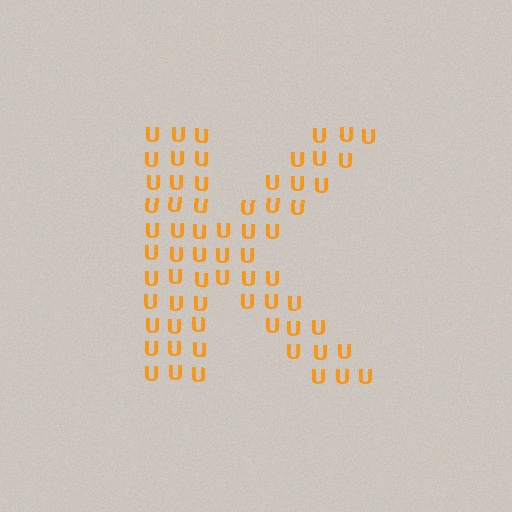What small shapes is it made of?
It is made of small letter U's.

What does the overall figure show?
The overall figure shows the letter K.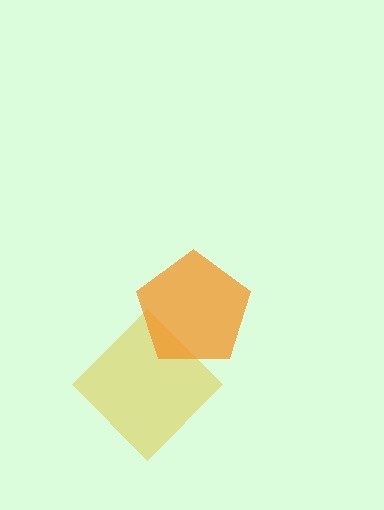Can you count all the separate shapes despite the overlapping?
Yes, there are 2 separate shapes.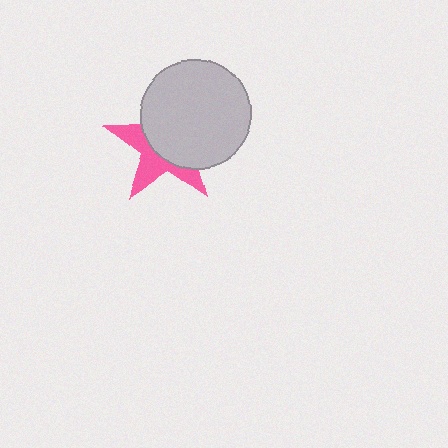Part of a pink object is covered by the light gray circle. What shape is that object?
It is a star.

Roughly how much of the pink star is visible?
A small part of it is visible (roughly 40%).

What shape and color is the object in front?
The object in front is a light gray circle.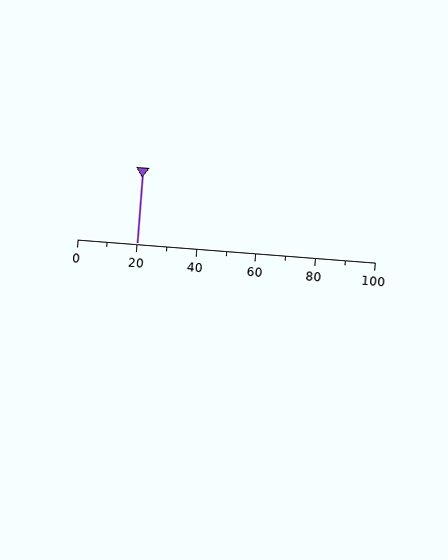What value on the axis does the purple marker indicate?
The marker indicates approximately 20.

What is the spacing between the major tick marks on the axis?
The major ticks are spaced 20 apart.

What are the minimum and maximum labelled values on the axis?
The axis runs from 0 to 100.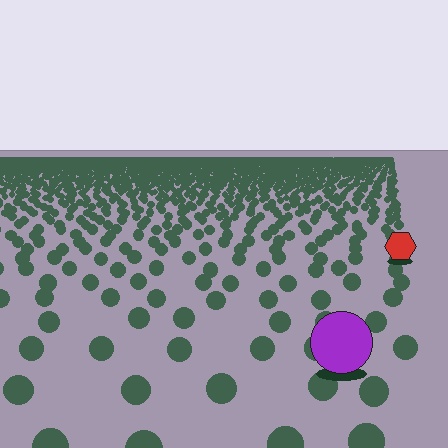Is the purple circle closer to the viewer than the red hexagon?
Yes. The purple circle is closer — you can tell from the texture gradient: the ground texture is coarser near it.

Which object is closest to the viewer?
The purple circle is closest. The texture marks near it are larger and more spread out.